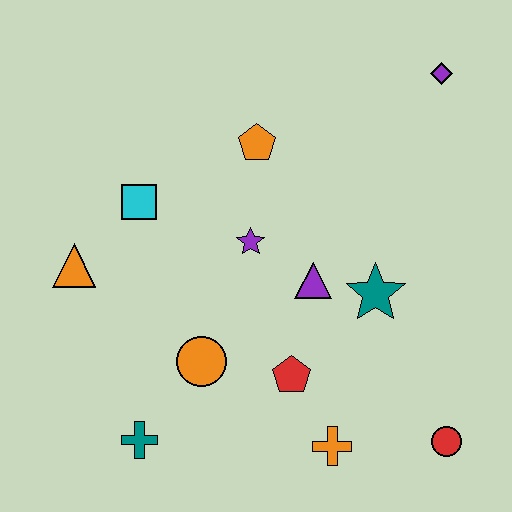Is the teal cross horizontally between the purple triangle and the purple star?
No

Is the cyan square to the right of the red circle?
No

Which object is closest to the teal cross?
The orange circle is closest to the teal cross.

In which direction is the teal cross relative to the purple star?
The teal cross is below the purple star.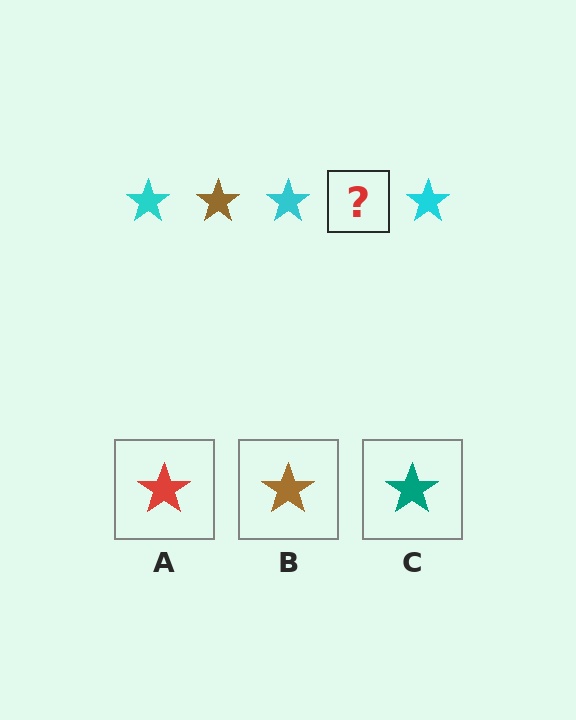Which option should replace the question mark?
Option B.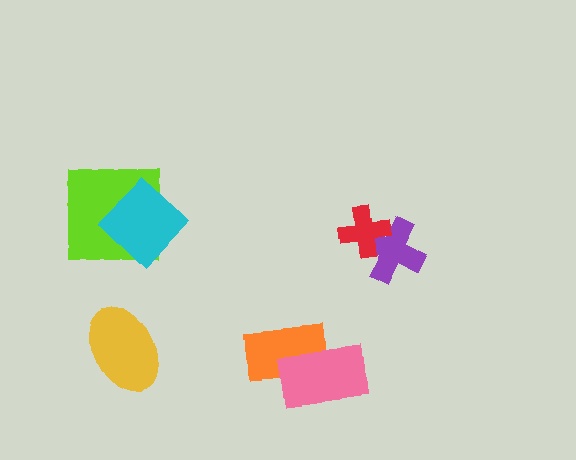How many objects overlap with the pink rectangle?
1 object overlaps with the pink rectangle.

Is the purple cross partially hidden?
Yes, it is partially covered by another shape.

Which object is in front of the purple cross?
The red cross is in front of the purple cross.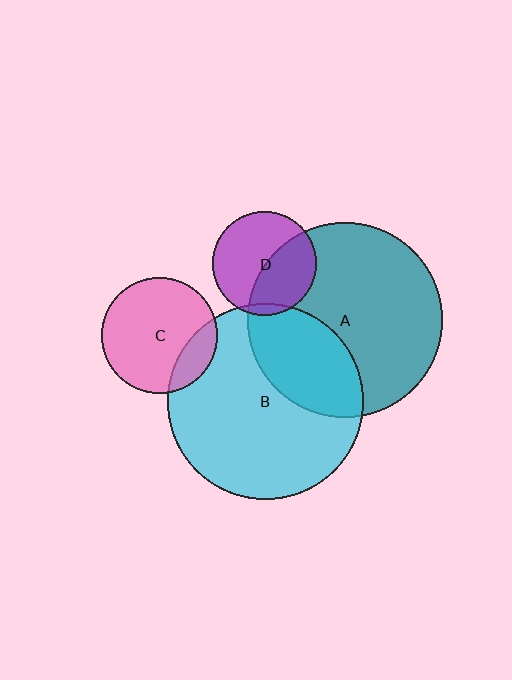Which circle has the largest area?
Circle B (cyan).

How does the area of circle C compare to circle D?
Approximately 1.2 times.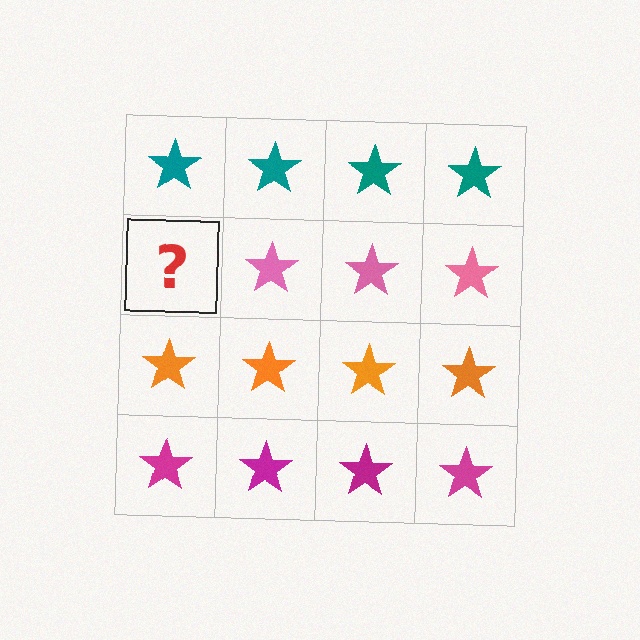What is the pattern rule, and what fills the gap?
The rule is that each row has a consistent color. The gap should be filled with a pink star.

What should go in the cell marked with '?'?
The missing cell should contain a pink star.